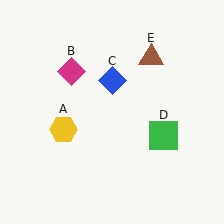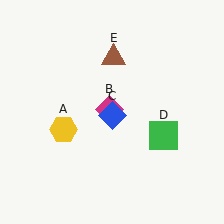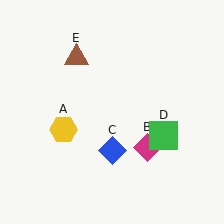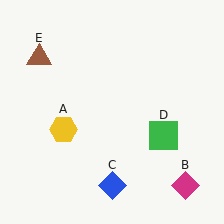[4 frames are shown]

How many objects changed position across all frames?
3 objects changed position: magenta diamond (object B), blue diamond (object C), brown triangle (object E).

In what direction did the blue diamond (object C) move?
The blue diamond (object C) moved down.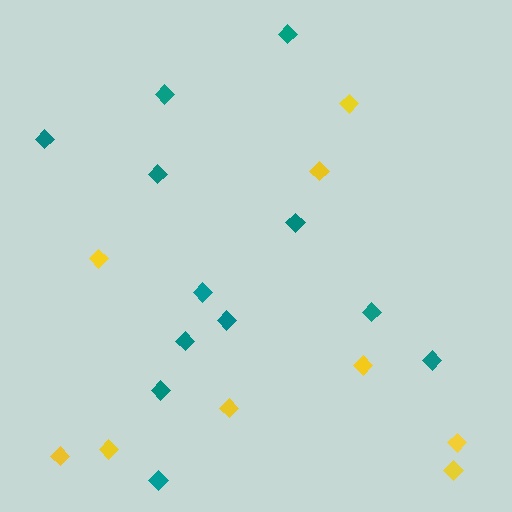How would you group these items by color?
There are 2 groups: one group of yellow diamonds (9) and one group of teal diamonds (12).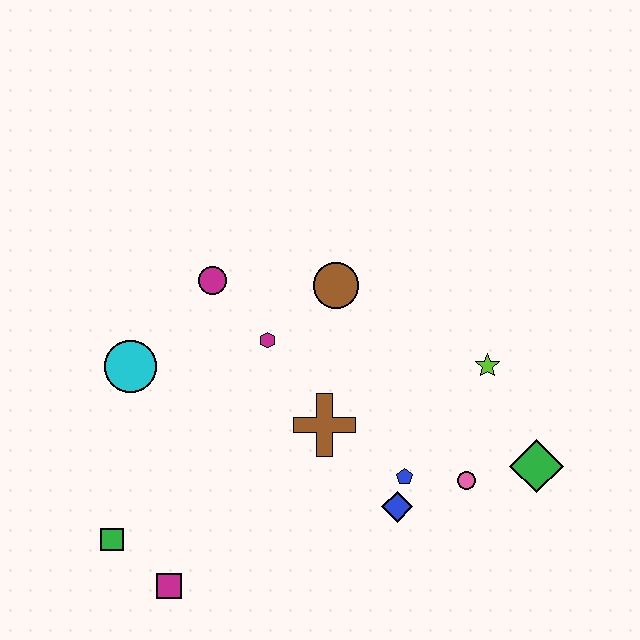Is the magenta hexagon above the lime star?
Yes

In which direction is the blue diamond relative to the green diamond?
The blue diamond is to the left of the green diamond.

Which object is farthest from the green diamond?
The green square is farthest from the green diamond.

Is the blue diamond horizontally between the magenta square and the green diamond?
Yes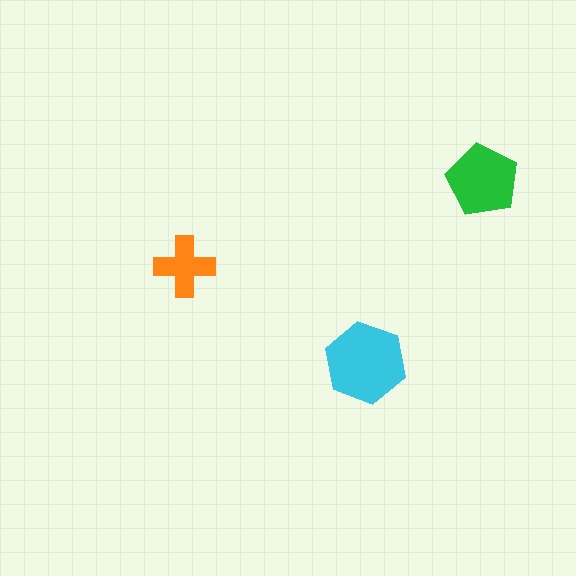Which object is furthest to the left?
The orange cross is leftmost.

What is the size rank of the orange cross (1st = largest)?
3rd.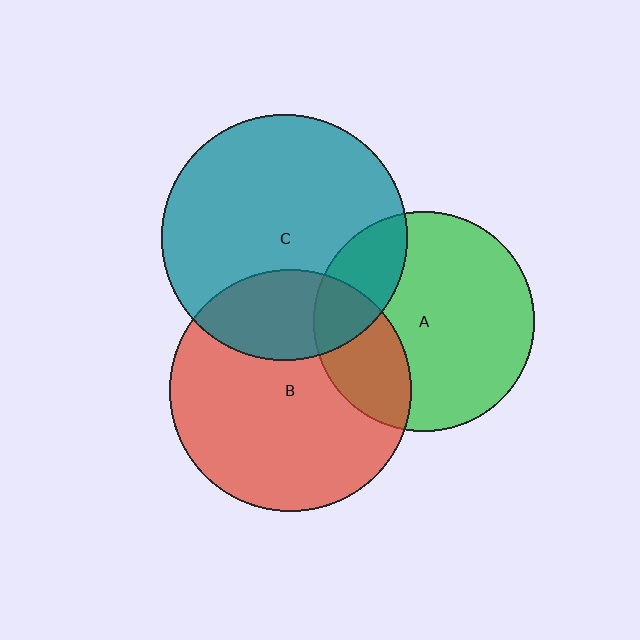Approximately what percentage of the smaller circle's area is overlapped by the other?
Approximately 20%.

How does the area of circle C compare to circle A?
Approximately 1.2 times.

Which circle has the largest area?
Circle C (teal).